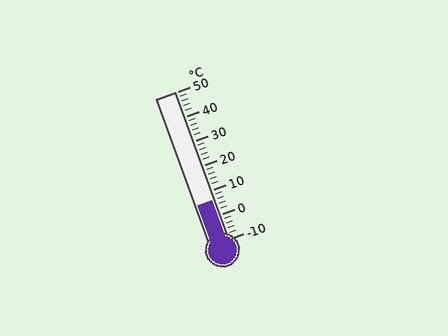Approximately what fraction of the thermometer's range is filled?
The thermometer is filled to approximately 25% of its range.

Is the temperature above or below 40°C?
The temperature is below 40°C.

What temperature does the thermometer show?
The thermometer shows approximately 6°C.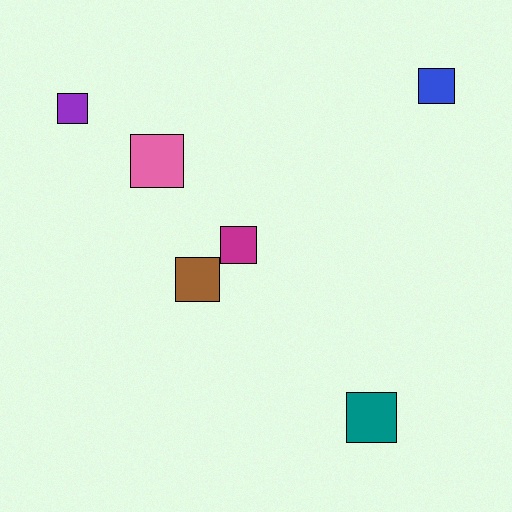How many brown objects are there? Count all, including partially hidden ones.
There is 1 brown object.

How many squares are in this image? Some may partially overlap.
There are 6 squares.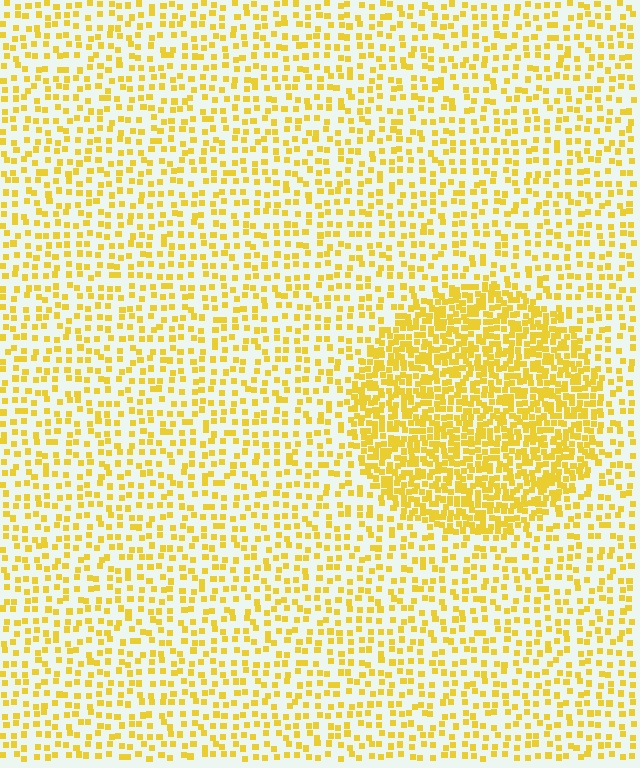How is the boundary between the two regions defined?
The boundary is defined by a change in element density (approximately 2.4x ratio). All elements are the same color, size, and shape.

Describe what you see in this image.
The image contains small yellow elements arranged at two different densities. A circle-shaped region is visible where the elements are more densely packed than the surrounding area.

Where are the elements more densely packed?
The elements are more densely packed inside the circle boundary.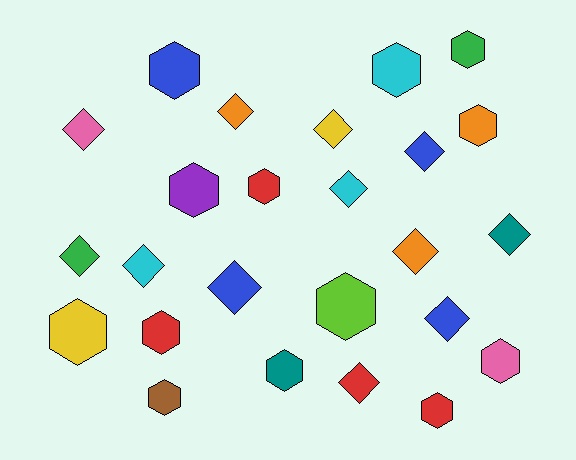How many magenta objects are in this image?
There are no magenta objects.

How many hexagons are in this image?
There are 13 hexagons.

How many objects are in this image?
There are 25 objects.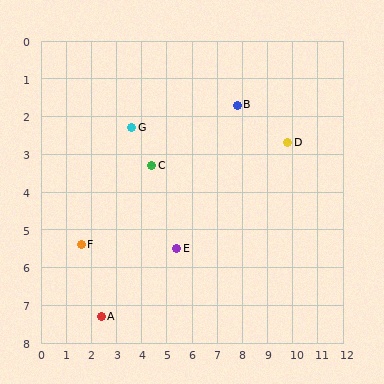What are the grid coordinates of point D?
Point D is at approximately (9.8, 2.7).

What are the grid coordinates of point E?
Point E is at approximately (5.4, 5.5).